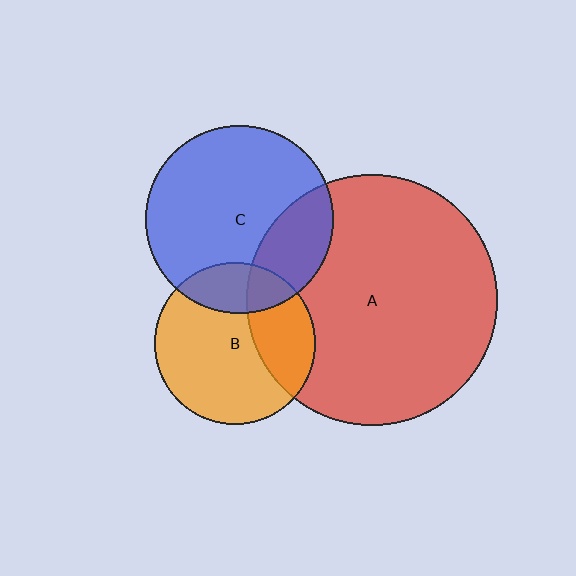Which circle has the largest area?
Circle A (red).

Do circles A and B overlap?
Yes.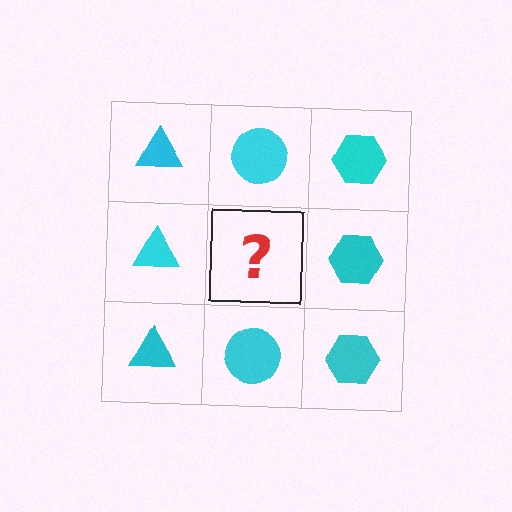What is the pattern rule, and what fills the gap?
The rule is that each column has a consistent shape. The gap should be filled with a cyan circle.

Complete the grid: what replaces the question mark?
The question mark should be replaced with a cyan circle.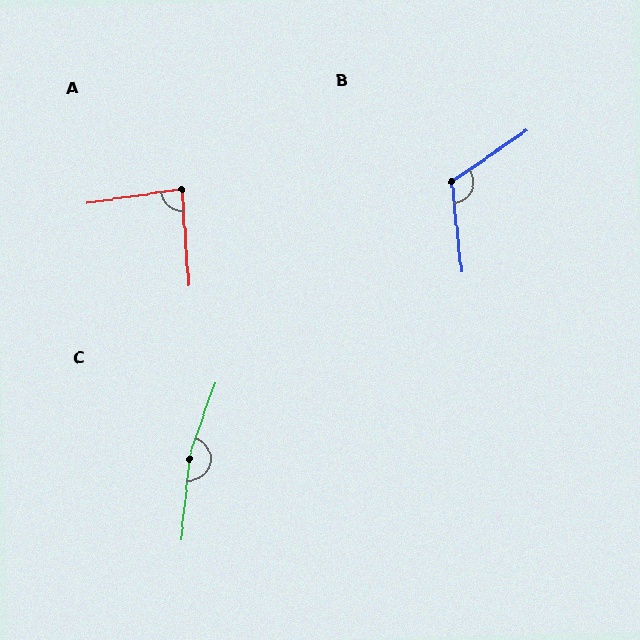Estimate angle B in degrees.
Approximately 118 degrees.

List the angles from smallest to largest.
A (86°), B (118°), C (166°).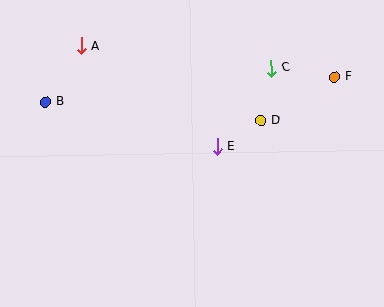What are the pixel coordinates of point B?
Point B is at (46, 102).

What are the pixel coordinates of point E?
Point E is at (217, 146).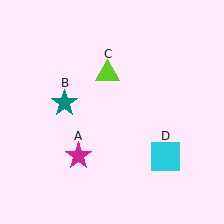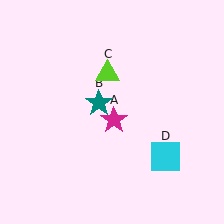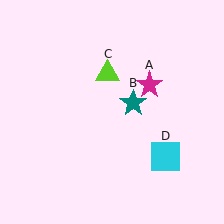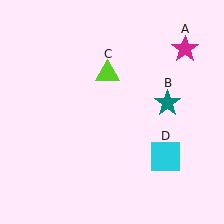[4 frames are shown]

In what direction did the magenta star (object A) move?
The magenta star (object A) moved up and to the right.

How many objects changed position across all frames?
2 objects changed position: magenta star (object A), teal star (object B).